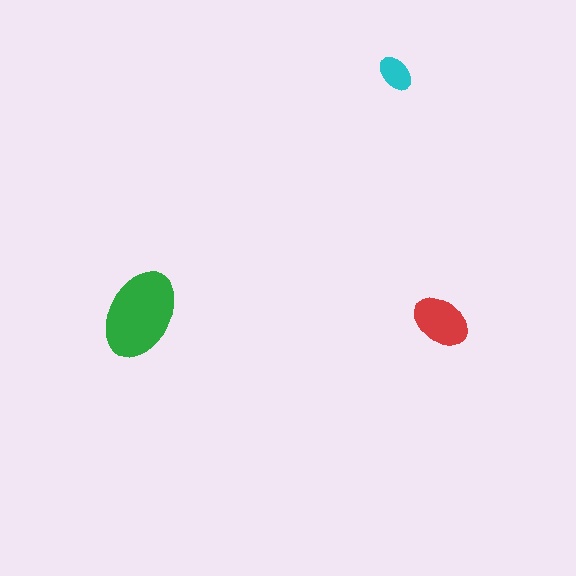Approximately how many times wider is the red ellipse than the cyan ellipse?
About 1.5 times wider.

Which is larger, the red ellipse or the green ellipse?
The green one.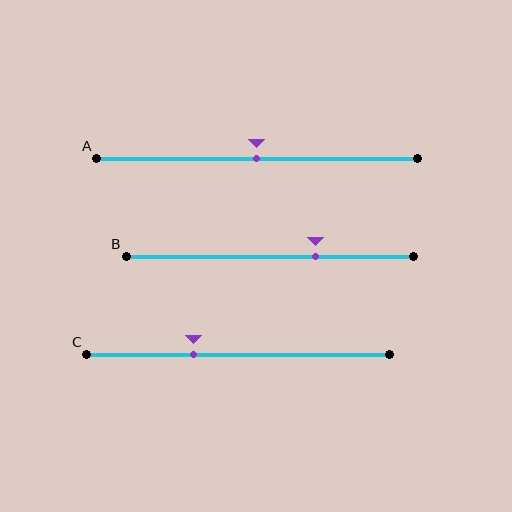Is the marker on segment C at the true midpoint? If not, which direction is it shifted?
No, the marker on segment C is shifted to the left by about 15% of the segment length.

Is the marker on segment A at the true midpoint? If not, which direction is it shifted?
Yes, the marker on segment A is at the true midpoint.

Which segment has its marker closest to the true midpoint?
Segment A has its marker closest to the true midpoint.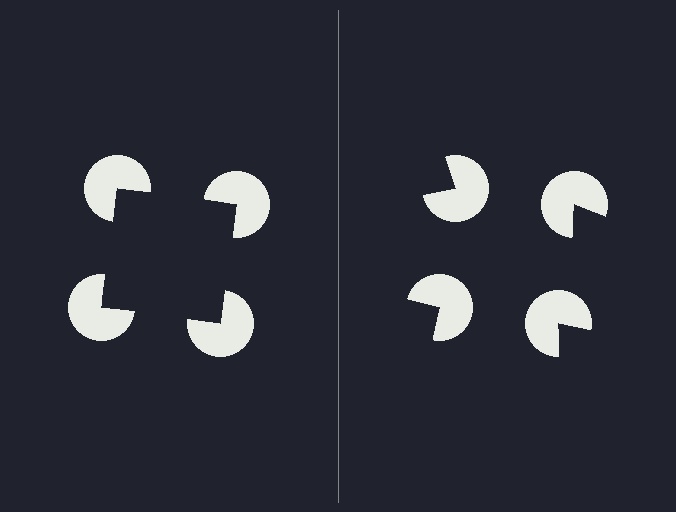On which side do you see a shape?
An illusory square appears on the left side. On the right side the wedge cuts are rotated, so no coherent shape forms.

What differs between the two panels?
The pac-man discs are positioned identically on both sides; only the wedge orientations differ. On the left they align to a square; on the right they are misaligned.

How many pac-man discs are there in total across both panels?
8 — 4 on each side.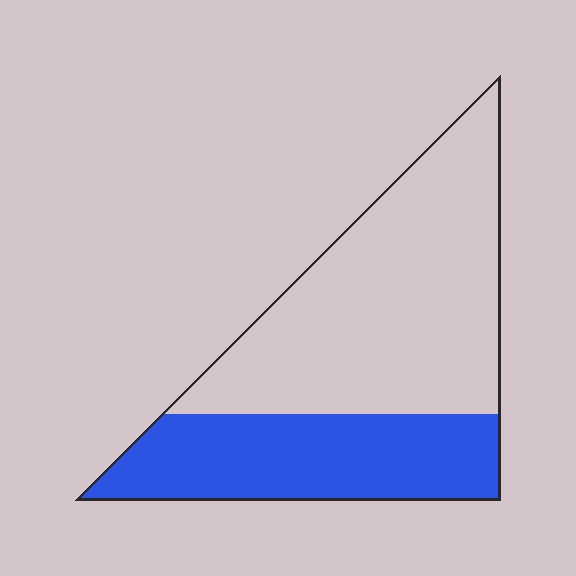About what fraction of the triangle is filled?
About three eighths (3/8).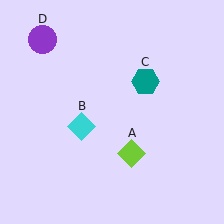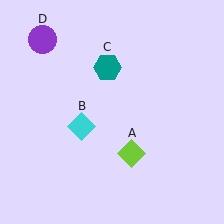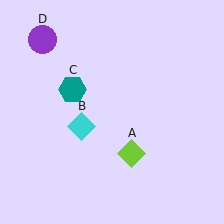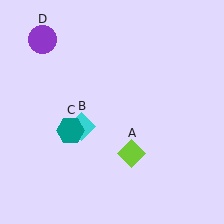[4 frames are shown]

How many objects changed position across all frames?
1 object changed position: teal hexagon (object C).